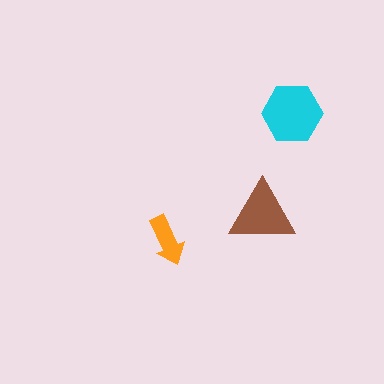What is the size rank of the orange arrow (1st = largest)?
3rd.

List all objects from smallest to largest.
The orange arrow, the brown triangle, the cyan hexagon.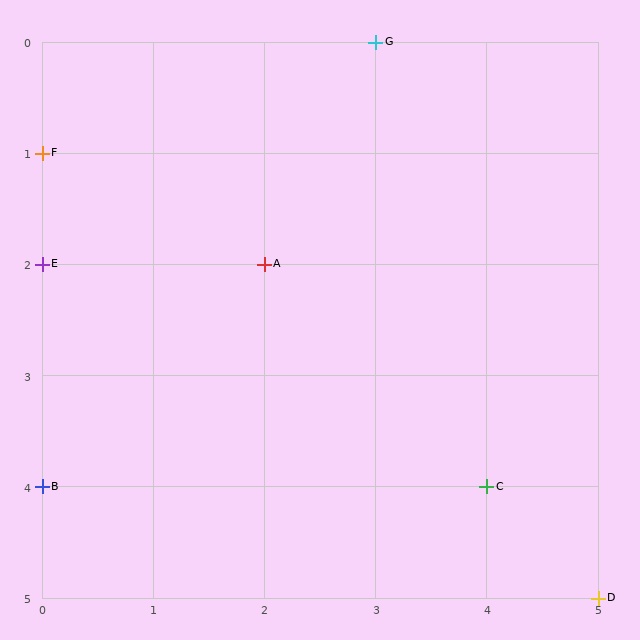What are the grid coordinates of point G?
Point G is at grid coordinates (3, 0).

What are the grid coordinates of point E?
Point E is at grid coordinates (0, 2).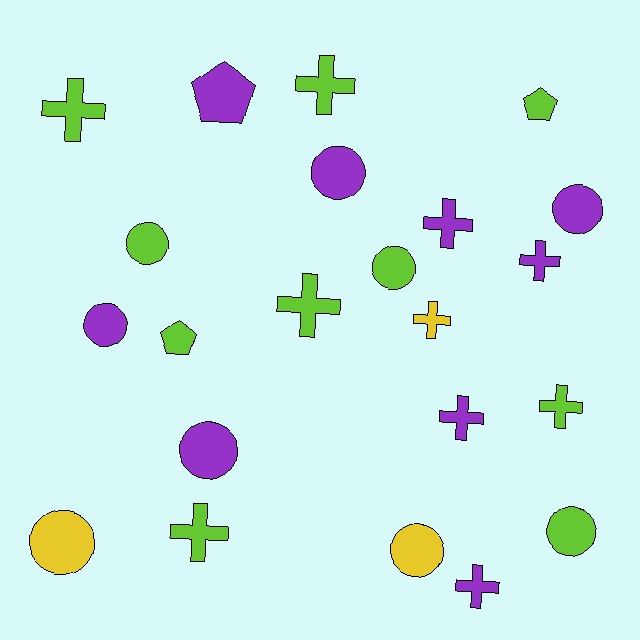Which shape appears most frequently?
Cross, with 10 objects.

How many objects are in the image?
There are 22 objects.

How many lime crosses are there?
There are 5 lime crosses.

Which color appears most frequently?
Lime, with 10 objects.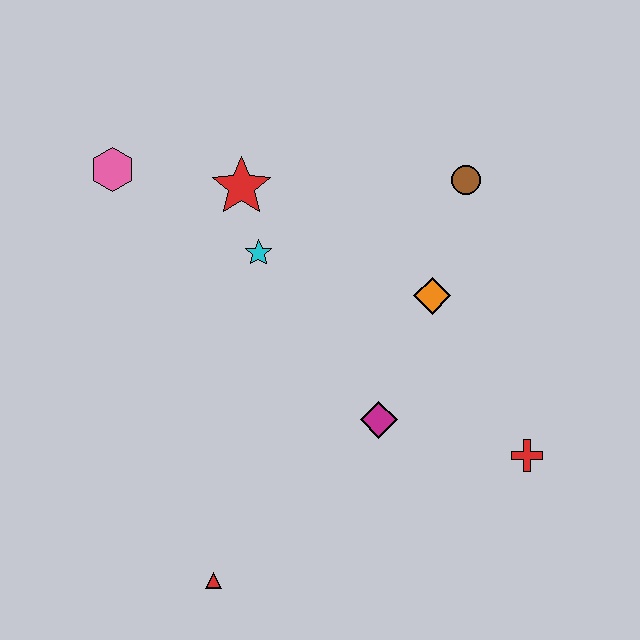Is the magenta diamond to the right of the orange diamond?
No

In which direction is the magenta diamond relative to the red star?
The magenta diamond is below the red star.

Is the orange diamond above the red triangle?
Yes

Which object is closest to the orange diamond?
The brown circle is closest to the orange diamond.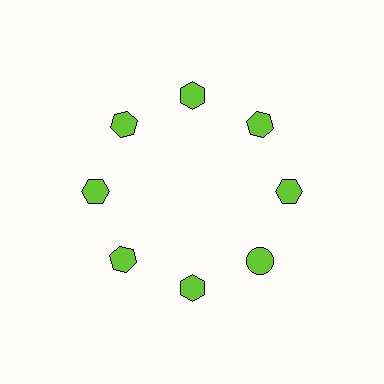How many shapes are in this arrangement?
There are 8 shapes arranged in a ring pattern.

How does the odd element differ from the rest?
It has a different shape: circle instead of hexagon.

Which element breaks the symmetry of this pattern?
The lime circle at roughly the 4 o'clock position breaks the symmetry. All other shapes are lime hexagons.